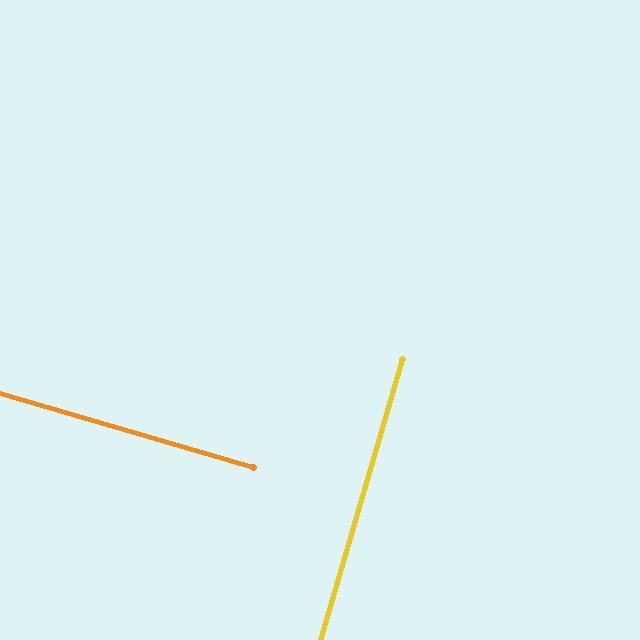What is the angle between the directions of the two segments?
Approximately 90 degrees.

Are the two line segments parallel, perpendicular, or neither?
Perpendicular — they meet at approximately 90°.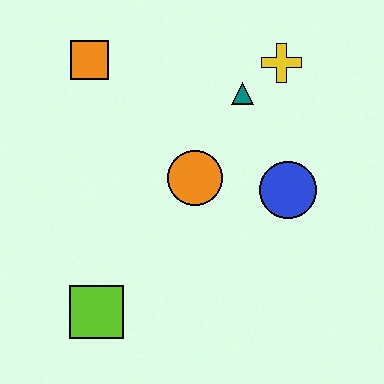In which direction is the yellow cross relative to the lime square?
The yellow cross is above the lime square.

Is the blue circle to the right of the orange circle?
Yes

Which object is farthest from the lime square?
The yellow cross is farthest from the lime square.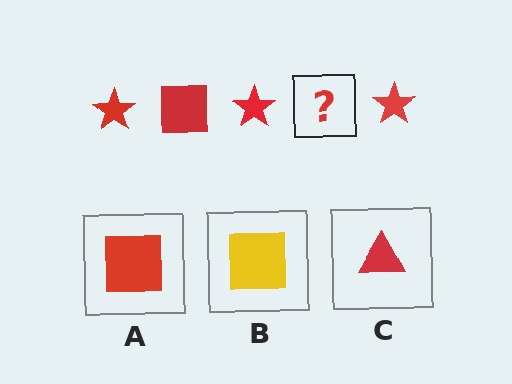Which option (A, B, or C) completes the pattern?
A.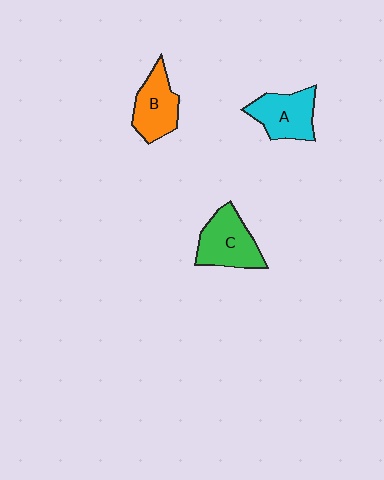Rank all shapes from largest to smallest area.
From largest to smallest: C (green), A (cyan), B (orange).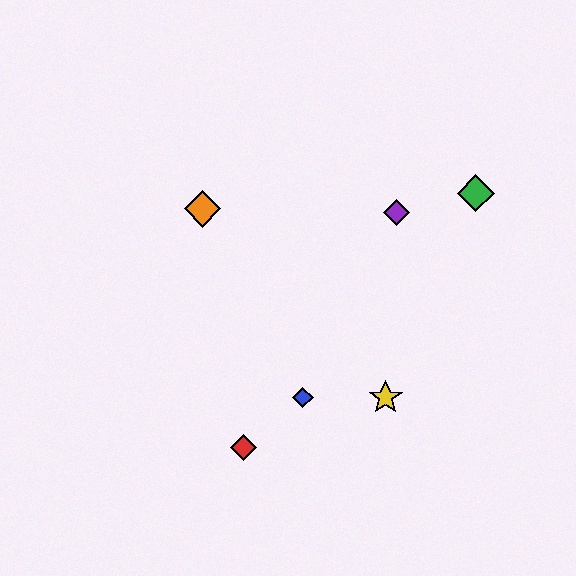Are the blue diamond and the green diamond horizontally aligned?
No, the blue diamond is at y≈398 and the green diamond is at y≈193.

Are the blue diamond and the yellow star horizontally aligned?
Yes, both are at y≈398.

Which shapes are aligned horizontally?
The blue diamond, the yellow star are aligned horizontally.